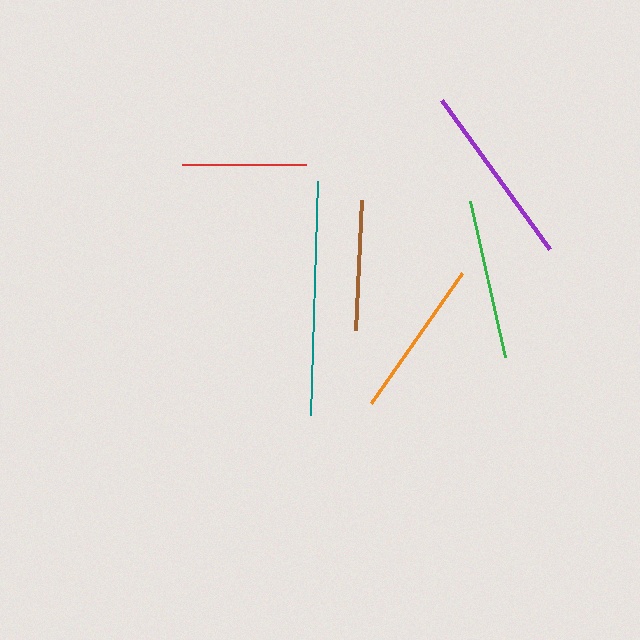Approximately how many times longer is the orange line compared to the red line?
The orange line is approximately 1.3 times the length of the red line.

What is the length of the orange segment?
The orange segment is approximately 159 pixels long.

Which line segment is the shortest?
The red line is the shortest at approximately 124 pixels.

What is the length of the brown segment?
The brown segment is approximately 130 pixels long.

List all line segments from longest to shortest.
From longest to shortest: teal, purple, green, orange, brown, red.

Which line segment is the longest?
The teal line is the longest at approximately 234 pixels.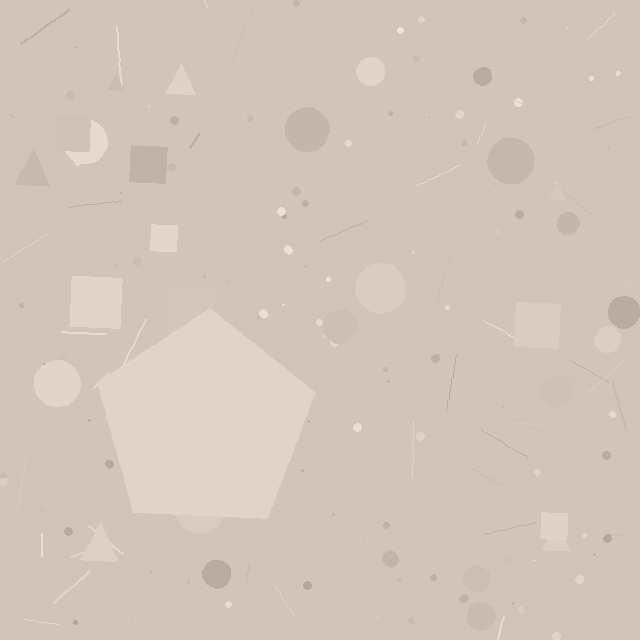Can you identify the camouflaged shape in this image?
The camouflaged shape is a pentagon.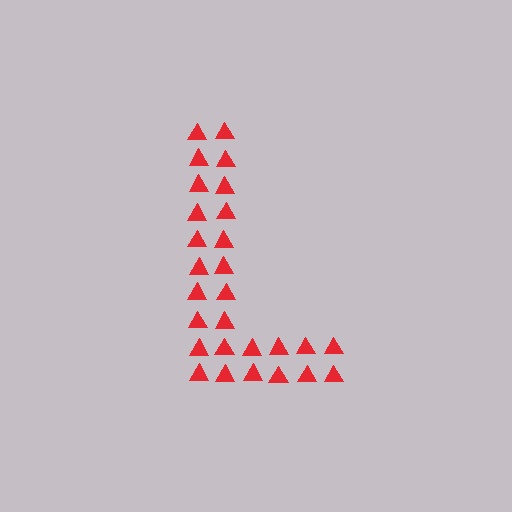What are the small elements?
The small elements are triangles.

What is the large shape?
The large shape is the letter L.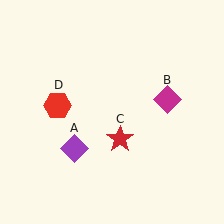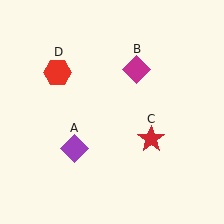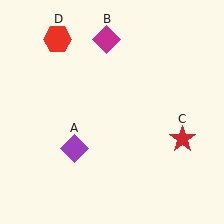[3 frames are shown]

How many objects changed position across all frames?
3 objects changed position: magenta diamond (object B), red star (object C), red hexagon (object D).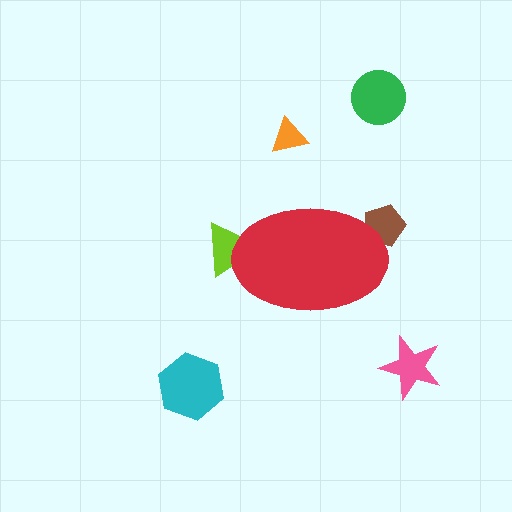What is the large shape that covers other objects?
A red ellipse.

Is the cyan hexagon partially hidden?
No, the cyan hexagon is fully visible.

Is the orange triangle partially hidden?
No, the orange triangle is fully visible.